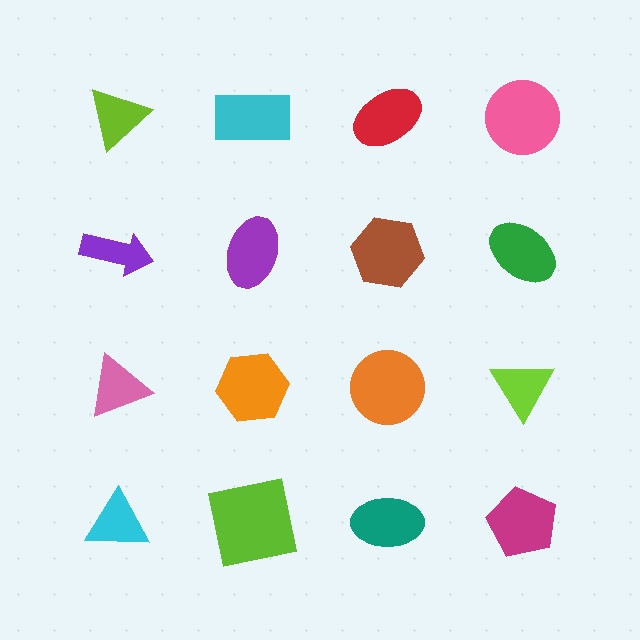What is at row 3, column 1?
A pink triangle.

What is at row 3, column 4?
A lime triangle.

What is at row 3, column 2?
An orange hexagon.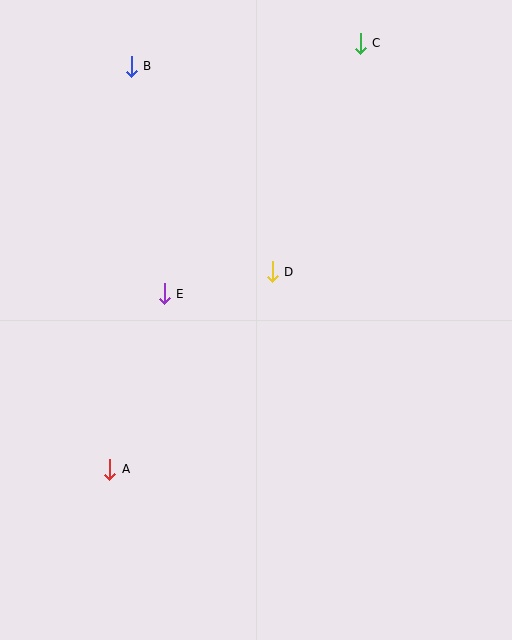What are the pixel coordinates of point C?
Point C is at (360, 43).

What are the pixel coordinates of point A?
Point A is at (109, 469).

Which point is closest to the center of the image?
Point D at (272, 272) is closest to the center.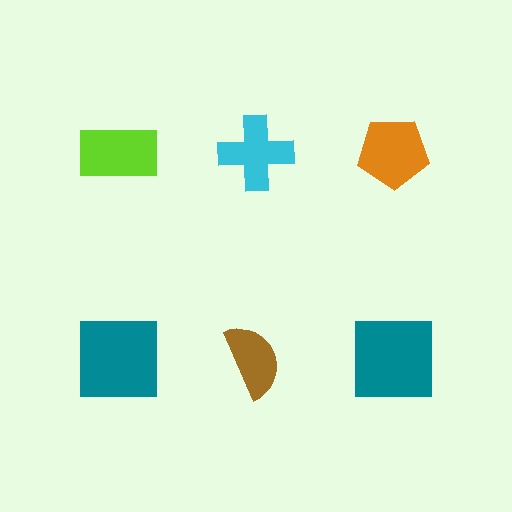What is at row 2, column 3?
A teal square.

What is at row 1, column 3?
An orange pentagon.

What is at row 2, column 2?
A brown semicircle.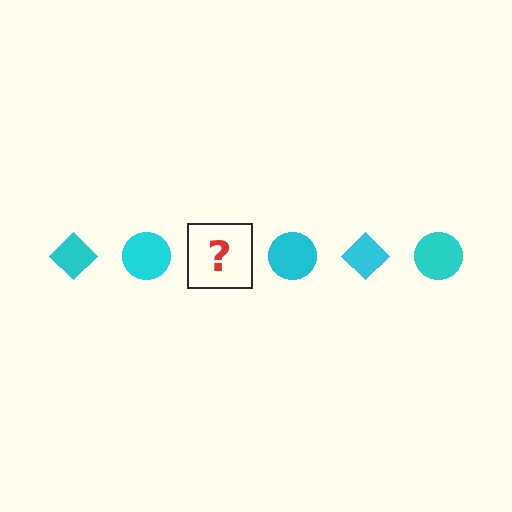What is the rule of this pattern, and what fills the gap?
The rule is that the pattern cycles through diamond, circle shapes in cyan. The gap should be filled with a cyan diamond.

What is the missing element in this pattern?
The missing element is a cyan diamond.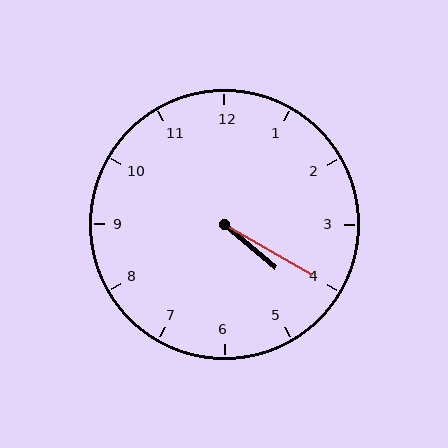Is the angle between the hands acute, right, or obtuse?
It is acute.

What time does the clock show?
4:20.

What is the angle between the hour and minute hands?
Approximately 10 degrees.